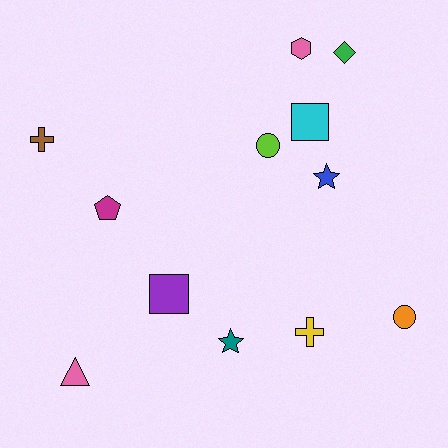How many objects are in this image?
There are 12 objects.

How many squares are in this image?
There are 2 squares.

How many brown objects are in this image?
There is 1 brown object.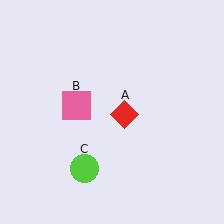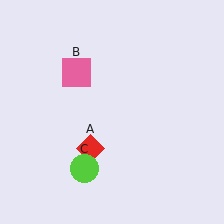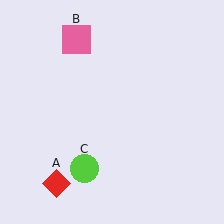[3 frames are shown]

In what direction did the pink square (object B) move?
The pink square (object B) moved up.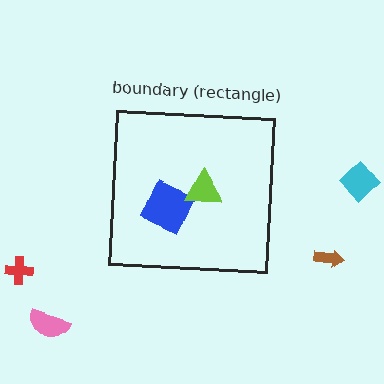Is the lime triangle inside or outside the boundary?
Inside.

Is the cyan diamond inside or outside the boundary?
Outside.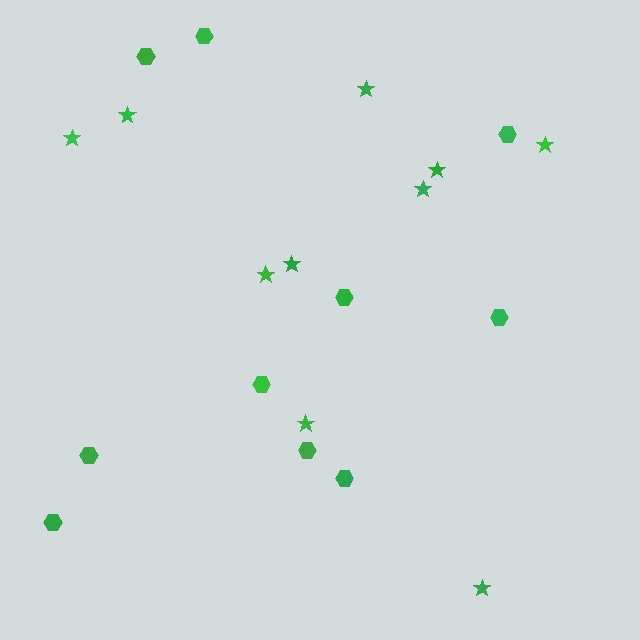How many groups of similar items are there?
There are 2 groups: one group of hexagons (10) and one group of stars (10).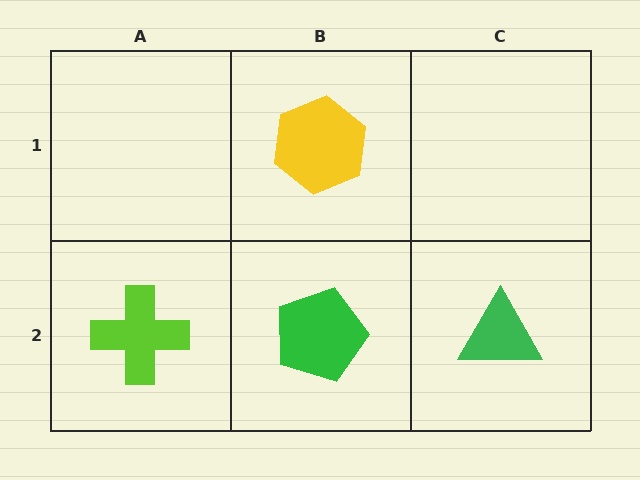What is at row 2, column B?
A green pentagon.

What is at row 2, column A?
A lime cross.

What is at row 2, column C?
A green triangle.